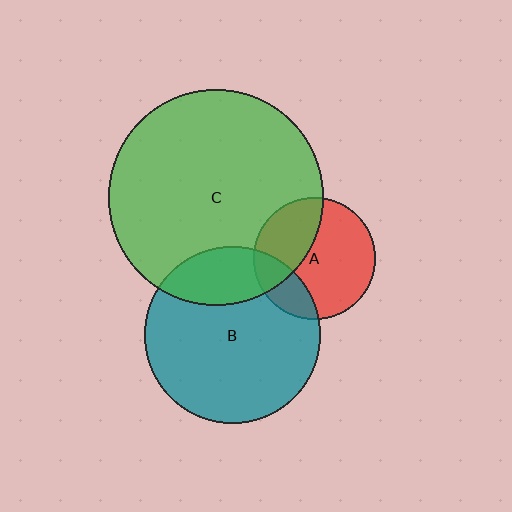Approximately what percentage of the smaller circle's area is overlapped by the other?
Approximately 20%.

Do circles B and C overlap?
Yes.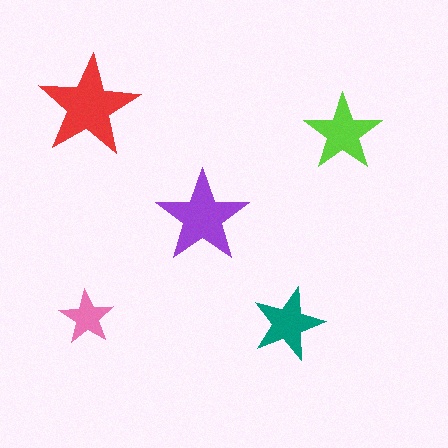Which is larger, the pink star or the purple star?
The purple one.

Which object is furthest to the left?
The pink star is leftmost.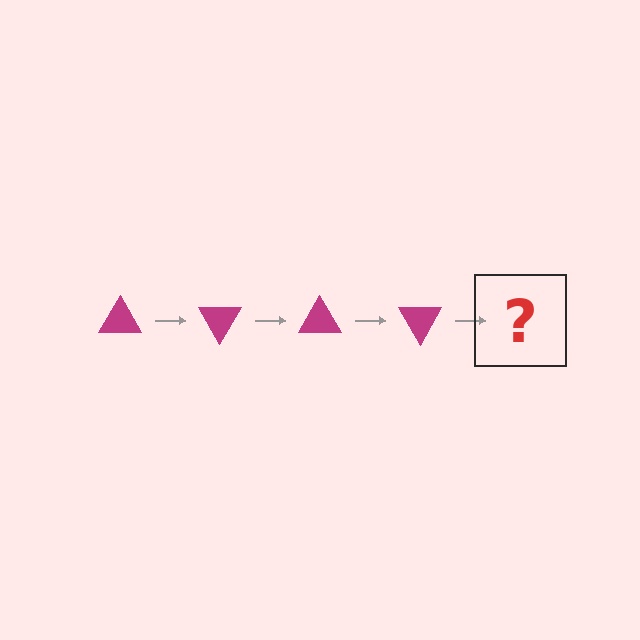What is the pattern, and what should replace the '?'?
The pattern is that the triangle rotates 60 degrees each step. The '?' should be a magenta triangle rotated 240 degrees.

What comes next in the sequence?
The next element should be a magenta triangle rotated 240 degrees.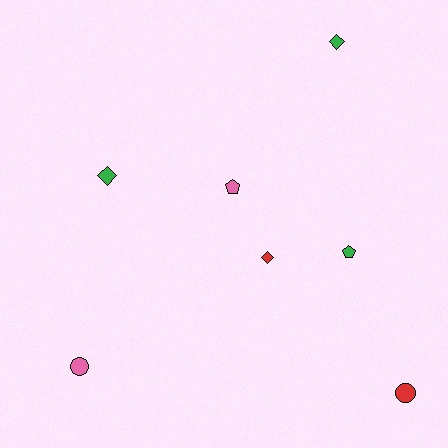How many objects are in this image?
There are 7 objects.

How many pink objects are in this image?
There are 2 pink objects.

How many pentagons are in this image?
There are 2 pentagons.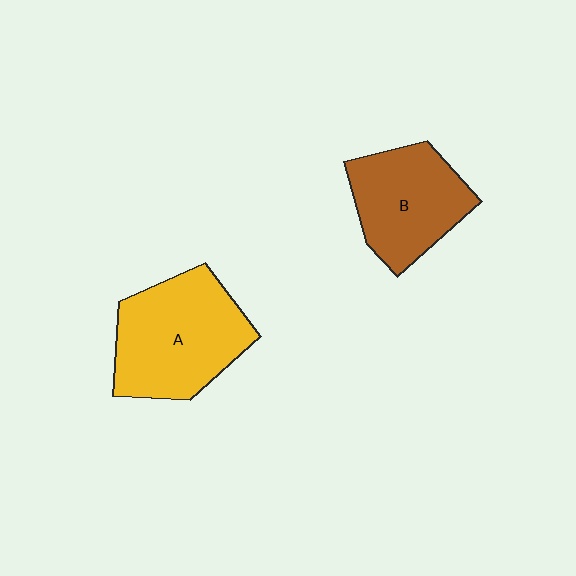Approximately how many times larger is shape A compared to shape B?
Approximately 1.3 times.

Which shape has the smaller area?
Shape B (brown).